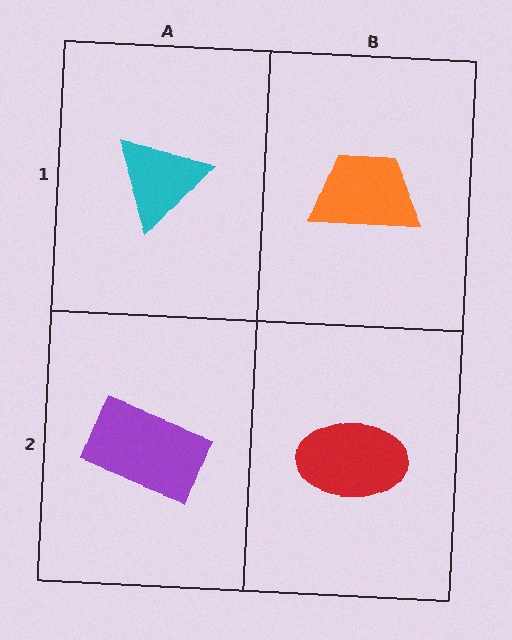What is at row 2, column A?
A purple rectangle.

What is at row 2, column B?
A red ellipse.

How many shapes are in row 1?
2 shapes.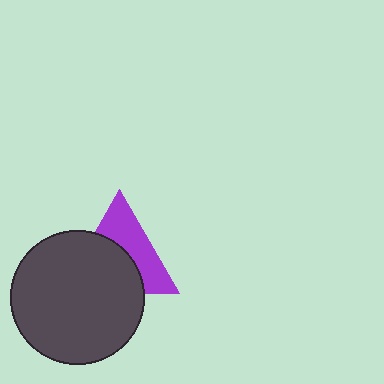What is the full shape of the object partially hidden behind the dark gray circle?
The partially hidden object is a purple triangle.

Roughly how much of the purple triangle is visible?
About half of it is visible (roughly 48%).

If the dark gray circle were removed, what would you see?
You would see the complete purple triangle.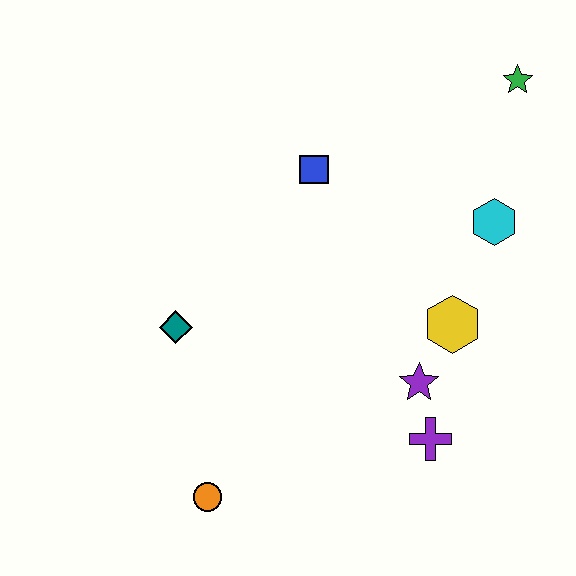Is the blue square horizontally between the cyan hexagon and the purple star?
No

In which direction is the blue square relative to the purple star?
The blue square is above the purple star.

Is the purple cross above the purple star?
No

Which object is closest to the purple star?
The purple cross is closest to the purple star.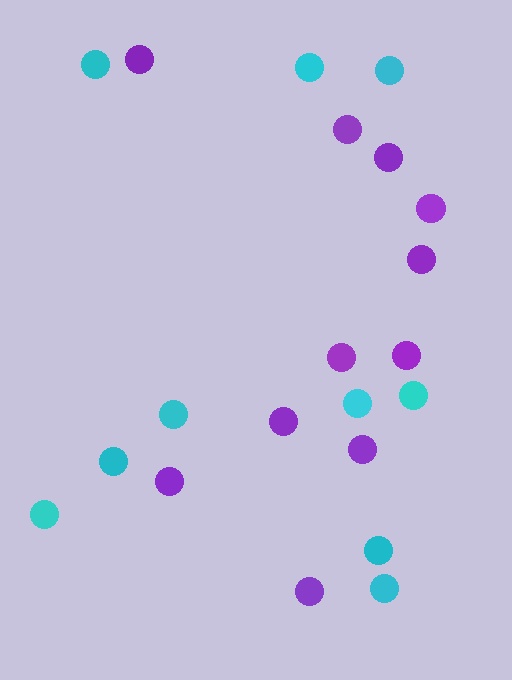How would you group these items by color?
There are 2 groups: one group of purple circles (11) and one group of cyan circles (10).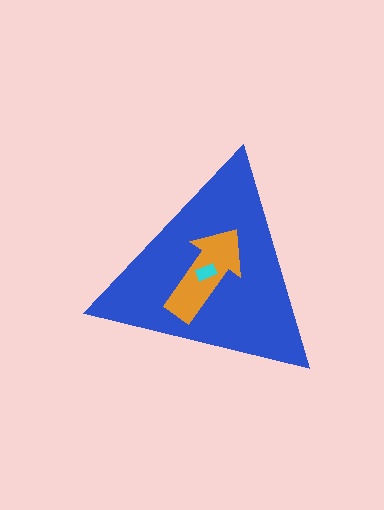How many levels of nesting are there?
3.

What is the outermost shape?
The blue triangle.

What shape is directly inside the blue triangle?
The orange arrow.